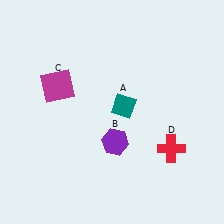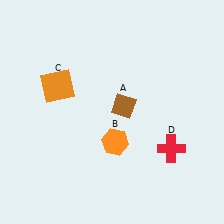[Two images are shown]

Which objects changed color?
A changed from teal to brown. B changed from purple to orange. C changed from magenta to orange.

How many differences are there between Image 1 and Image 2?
There are 3 differences between the two images.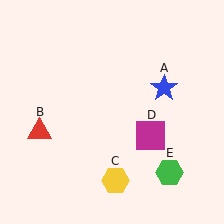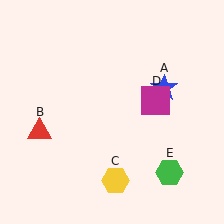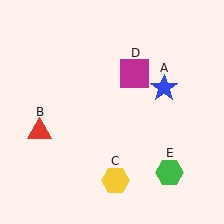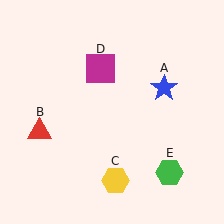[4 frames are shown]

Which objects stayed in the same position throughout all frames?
Blue star (object A) and red triangle (object B) and yellow hexagon (object C) and green hexagon (object E) remained stationary.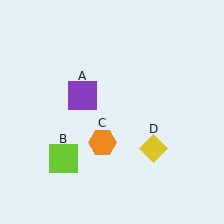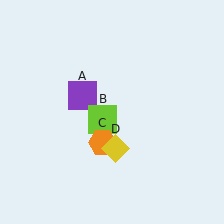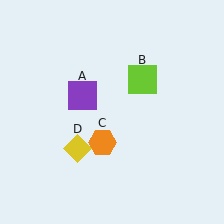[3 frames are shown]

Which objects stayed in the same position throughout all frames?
Purple square (object A) and orange hexagon (object C) remained stationary.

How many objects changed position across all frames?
2 objects changed position: lime square (object B), yellow diamond (object D).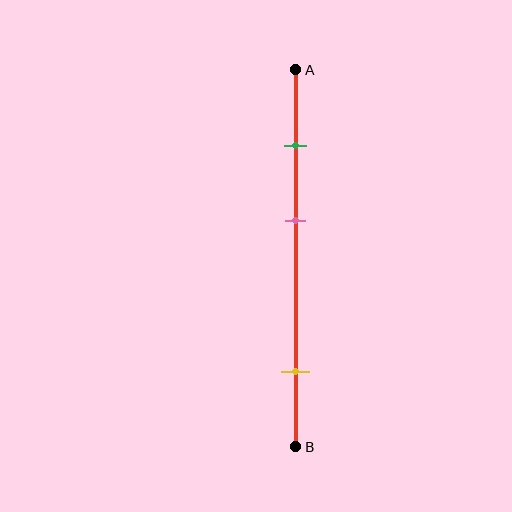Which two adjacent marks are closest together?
The green and pink marks are the closest adjacent pair.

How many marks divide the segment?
There are 3 marks dividing the segment.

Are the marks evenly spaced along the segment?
No, the marks are not evenly spaced.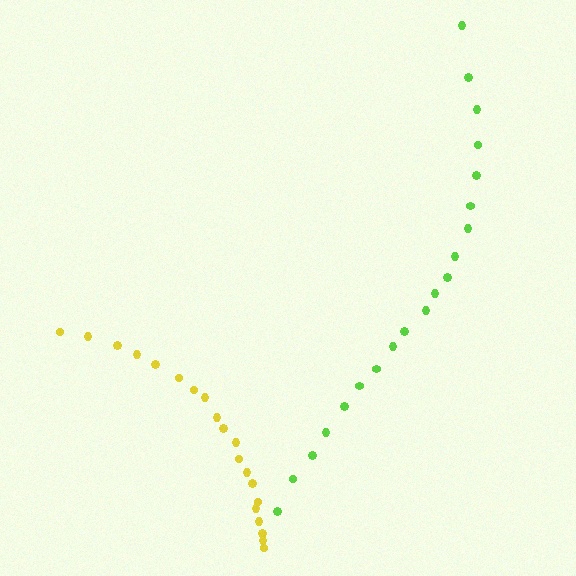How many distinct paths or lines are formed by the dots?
There are 2 distinct paths.